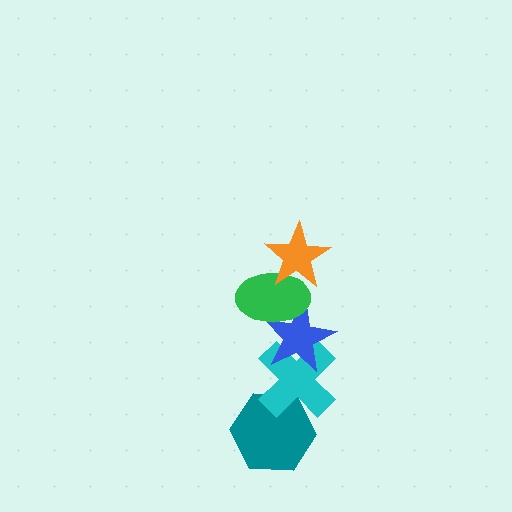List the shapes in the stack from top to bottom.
From top to bottom: the orange star, the green ellipse, the blue star, the cyan cross, the teal hexagon.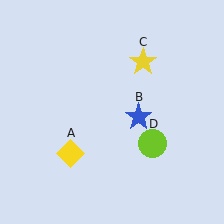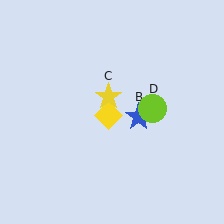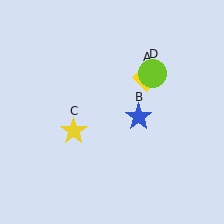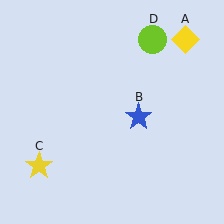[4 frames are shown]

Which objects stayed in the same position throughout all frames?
Blue star (object B) remained stationary.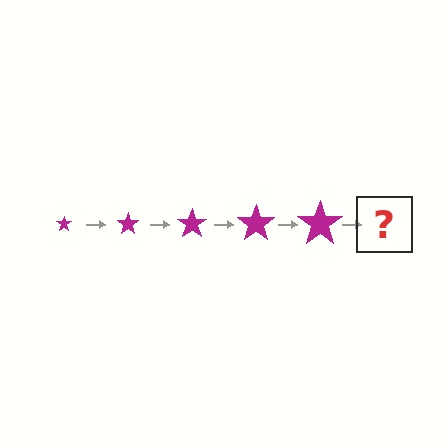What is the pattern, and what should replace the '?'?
The pattern is that the star gets progressively larger each step. The '?' should be a magenta star, larger than the previous one.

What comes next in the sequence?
The next element should be a magenta star, larger than the previous one.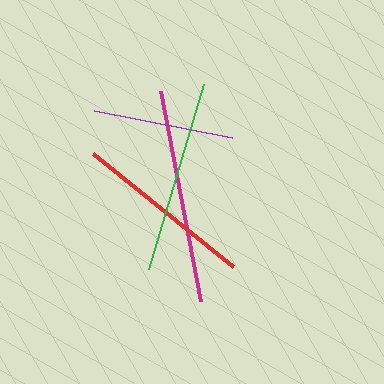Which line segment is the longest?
The magenta line is the longest at approximately 214 pixels.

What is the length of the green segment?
The green segment is approximately 192 pixels long.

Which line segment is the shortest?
The purple line is the shortest at approximately 140 pixels.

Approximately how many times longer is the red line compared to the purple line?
The red line is approximately 1.3 times the length of the purple line.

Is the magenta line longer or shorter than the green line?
The magenta line is longer than the green line.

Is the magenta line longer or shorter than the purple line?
The magenta line is longer than the purple line.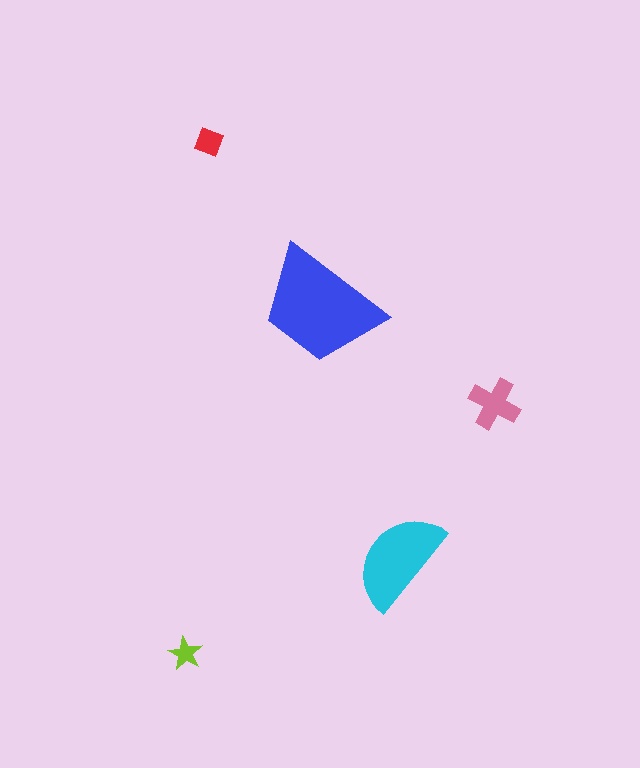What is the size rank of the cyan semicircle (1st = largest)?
2nd.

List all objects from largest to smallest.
The blue trapezoid, the cyan semicircle, the pink cross, the red diamond, the lime star.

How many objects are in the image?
There are 5 objects in the image.